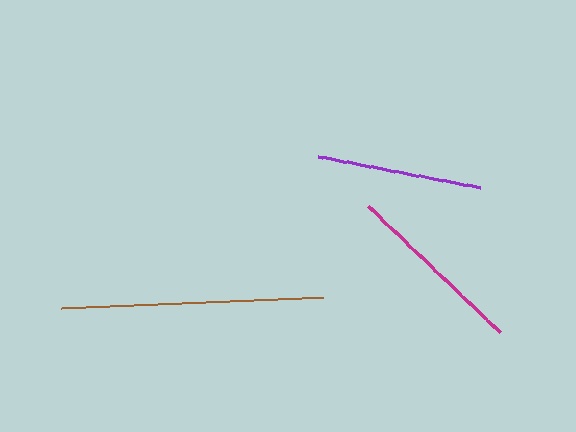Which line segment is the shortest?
The purple line is the shortest at approximately 164 pixels.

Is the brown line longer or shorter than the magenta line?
The brown line is longer than the magenta line.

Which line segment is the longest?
The brown line is the longest at approximately 263 pixels.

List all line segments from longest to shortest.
From longest to shortest: brown, magenta, purple.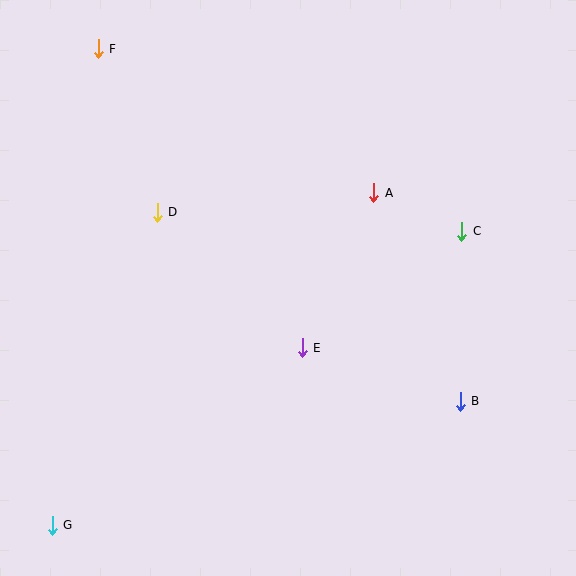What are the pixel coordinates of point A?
Point A is at (374, 193).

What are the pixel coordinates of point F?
Point F is at (98, 49).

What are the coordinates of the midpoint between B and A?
The midpoint between B and A is at (417, 297).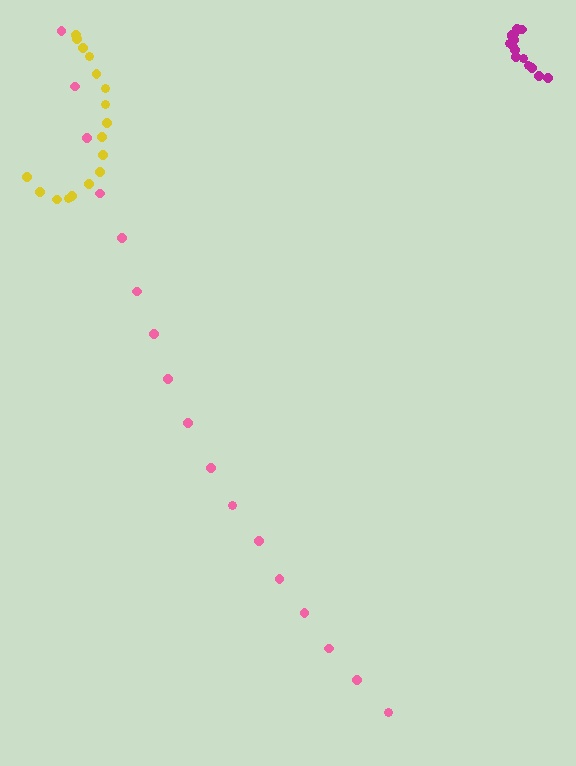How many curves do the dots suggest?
There are 3 distinct paths.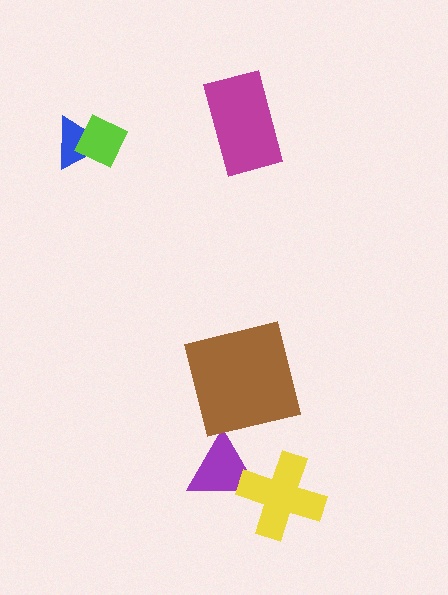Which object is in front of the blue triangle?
The lime diamond is in front of the blue triangle.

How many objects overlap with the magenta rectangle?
0 objects overlap with the magenta rectangle.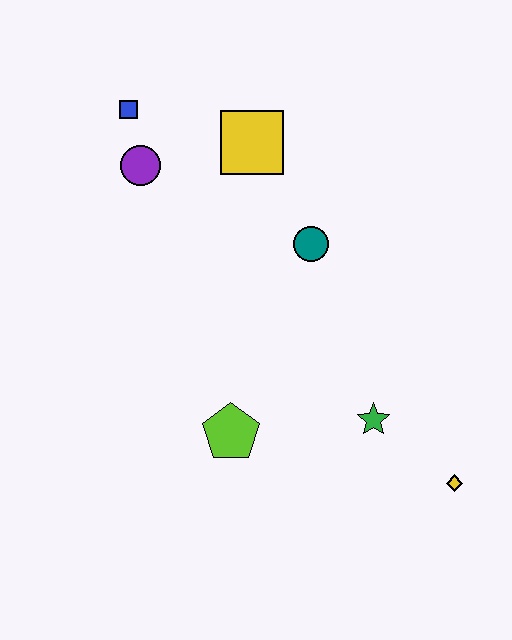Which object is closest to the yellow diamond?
The green star is closest to the yellow diamond.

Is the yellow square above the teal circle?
Yes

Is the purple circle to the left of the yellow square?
Yes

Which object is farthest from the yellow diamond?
The blue square is farthest from the yellow diamond.